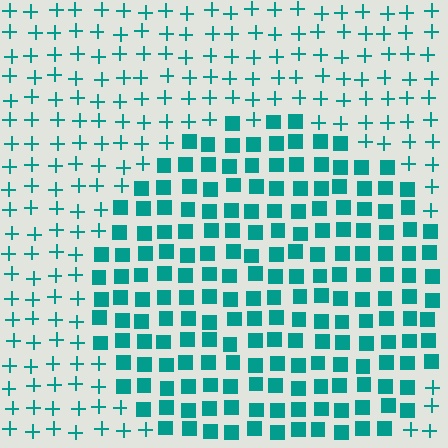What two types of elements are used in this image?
The image uses squares inside the circle region and plus signs outside it.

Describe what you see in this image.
The image is filled with small teal elements arranged in a uniform grid. A circle-shaped region contains squares, while the surrounding area contains plus signs. The boundary is defined purely by the change in element shape.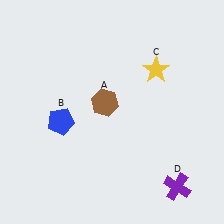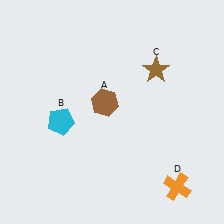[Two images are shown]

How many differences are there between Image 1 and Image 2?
There are 3 differences between the two images.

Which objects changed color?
B changed from blue to cyan. C changed from yellow to brown. D changed from purple to orange.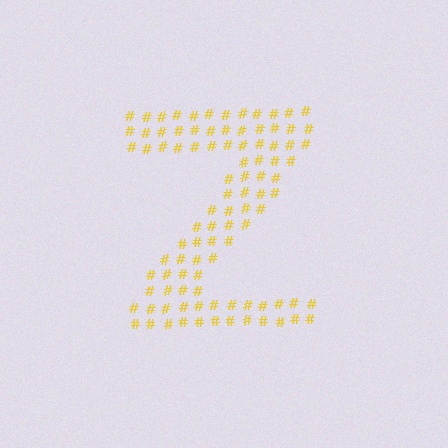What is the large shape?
The large shape is the letter Z.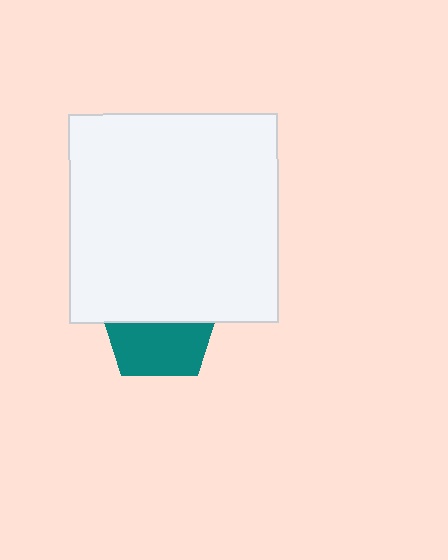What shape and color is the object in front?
The object in front is a white square.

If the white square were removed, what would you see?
You would see the complete teal pentagon.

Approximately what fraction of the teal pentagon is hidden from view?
Roughly 51% of the teal pentagon is hidden behind the white square.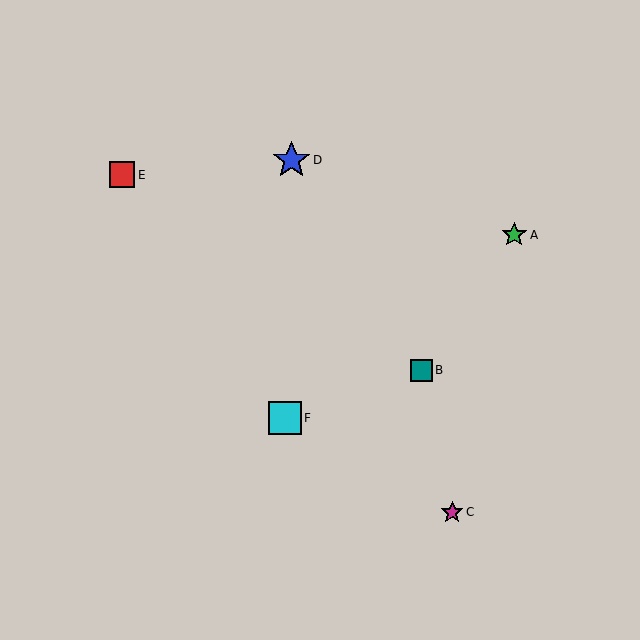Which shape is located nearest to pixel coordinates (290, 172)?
The blue star (labeled D) at (292, 160) is nearest to that location.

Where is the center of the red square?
The center of the red square is at (122, 175).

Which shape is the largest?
The blue star (labeled D) is the largest.